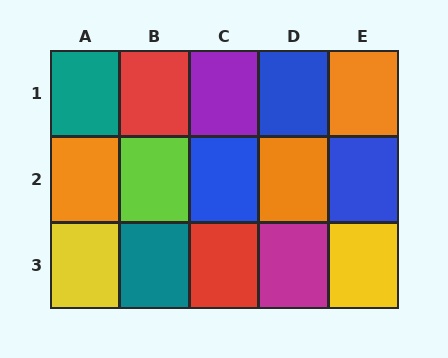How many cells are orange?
3 cells are orange.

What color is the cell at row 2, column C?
Blue.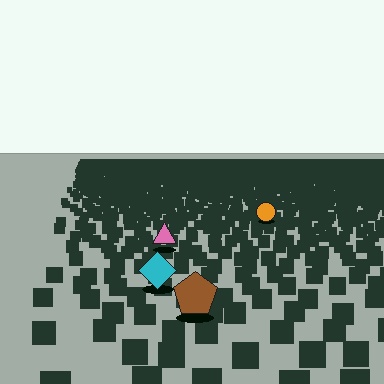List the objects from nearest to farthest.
From nearest to farthest: the brown pentagon, the cyan diamond, the pink triangle, the orange circle.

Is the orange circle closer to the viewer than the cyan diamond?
No. The cyan diamond is closer — you can tell from the texture gradient: the ground texture is coarser near it.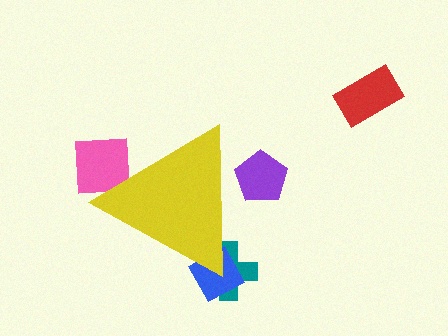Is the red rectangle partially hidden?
No, the red rectangle is fully visible.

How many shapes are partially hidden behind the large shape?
4 shapes are partially hidden.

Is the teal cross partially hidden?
Yes, the teal cross is partially hidden behind the yellow triangle.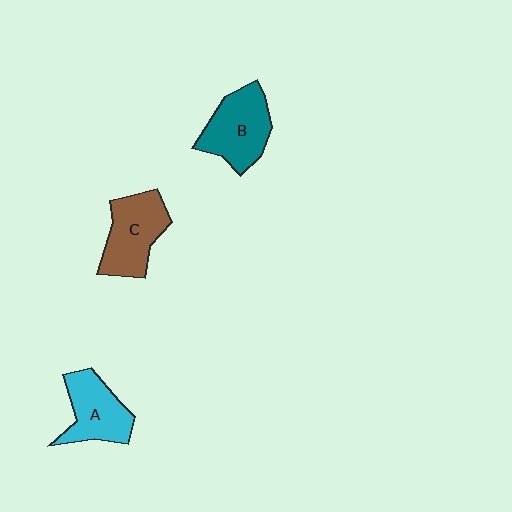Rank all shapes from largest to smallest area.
From largest to smallest: B (teal), C (brown), A (cyan).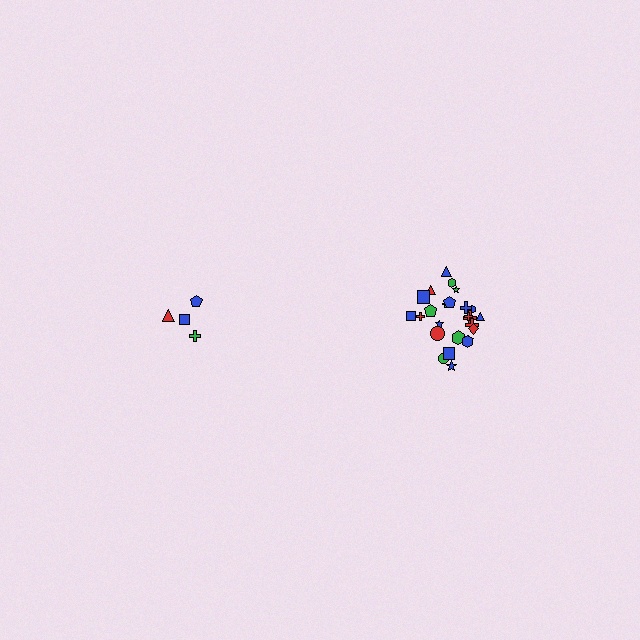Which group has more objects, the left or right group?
The right group.